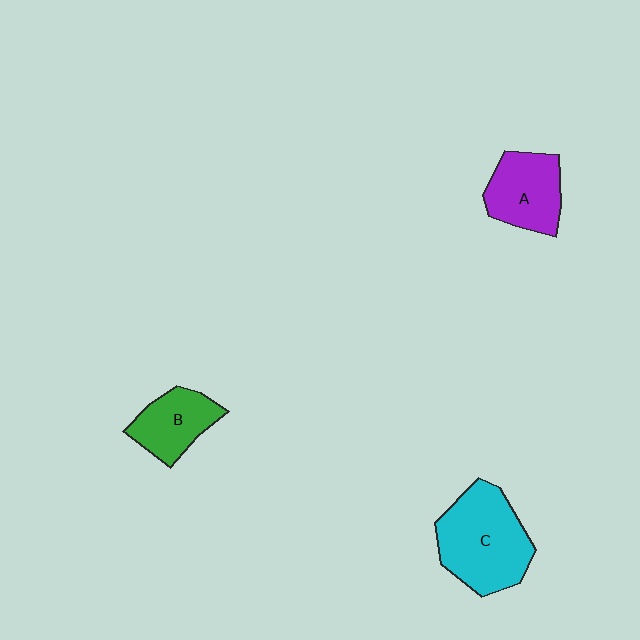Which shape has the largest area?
Shape C (cyan).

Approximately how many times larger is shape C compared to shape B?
Approximately 1.8 times.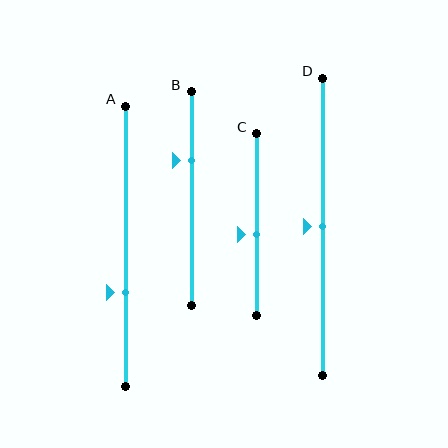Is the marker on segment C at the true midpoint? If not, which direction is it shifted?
No, the marker on segment C is shifted downward by about 5% of the segment length.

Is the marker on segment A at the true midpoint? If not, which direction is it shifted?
No, the marker on segment A is shifted downward by about 17% of the segment length.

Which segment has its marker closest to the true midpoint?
Segment D has its marker closest to the true midpoint.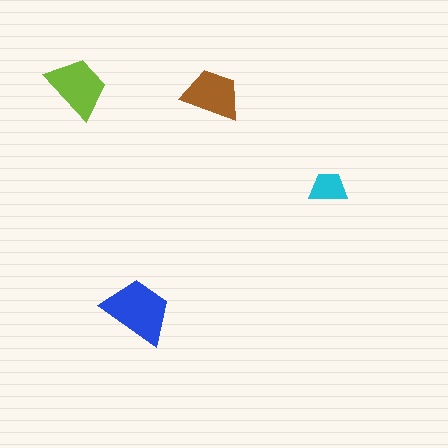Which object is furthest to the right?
The cyan trapezoid is rightmost.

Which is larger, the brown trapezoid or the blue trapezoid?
The blue one.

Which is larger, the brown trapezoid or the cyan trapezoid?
The brown one.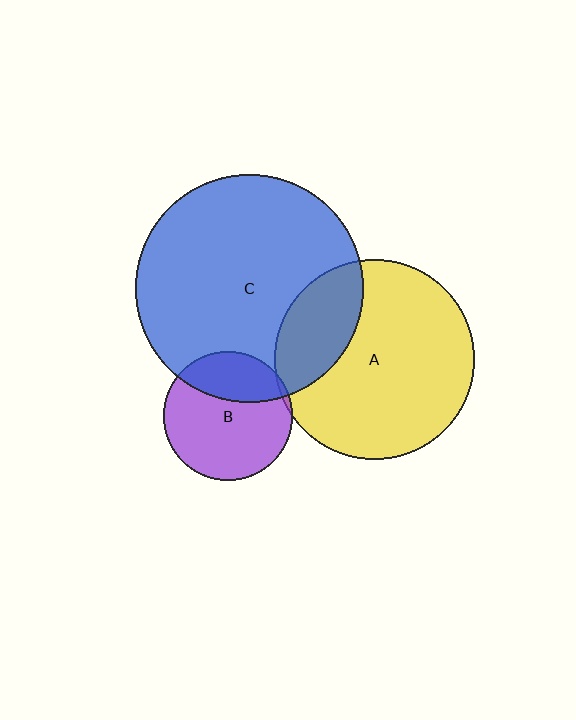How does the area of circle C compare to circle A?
Approximately 1.3 times.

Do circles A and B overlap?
Yes.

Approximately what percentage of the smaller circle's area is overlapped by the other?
Approximately 5%.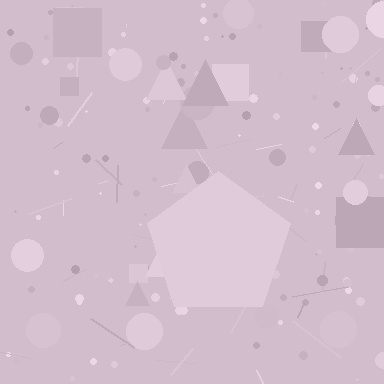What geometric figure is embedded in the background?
A pentagon is embedded in the background.